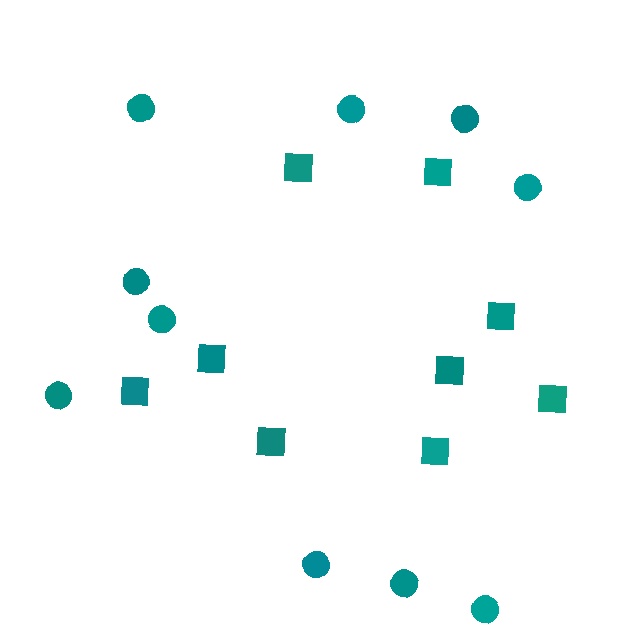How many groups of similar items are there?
There are 2 groups: one group of circles (10) and one group of squares (9).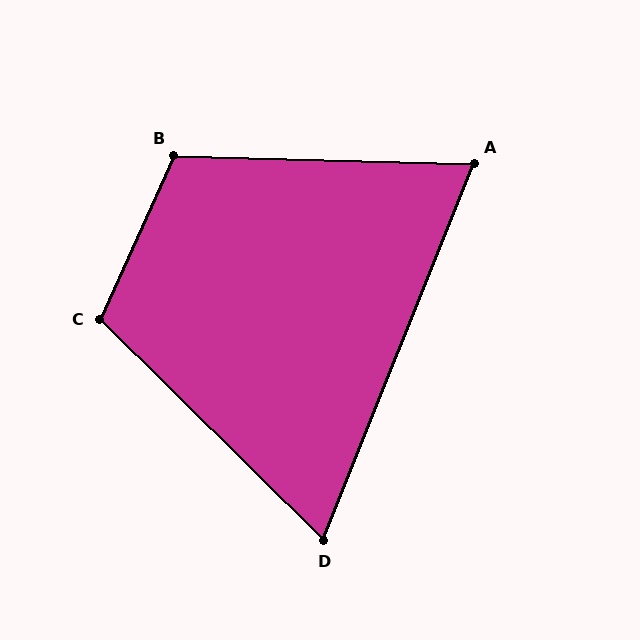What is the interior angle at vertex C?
Approximately 110 degrees (obtuse).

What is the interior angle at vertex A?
Approximately 70 degrees (acute).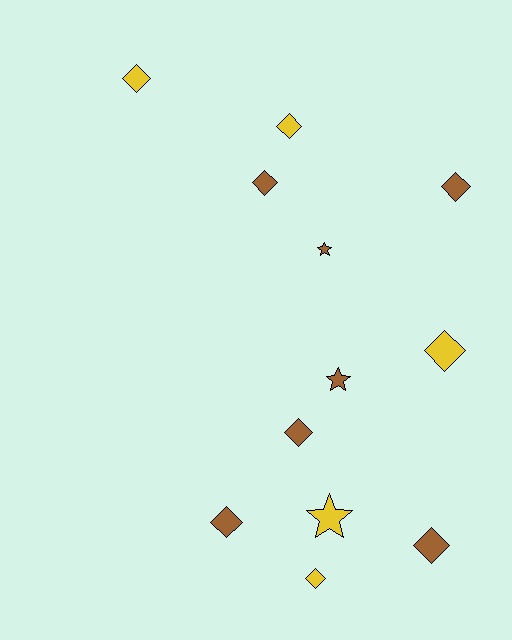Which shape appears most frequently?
Diamond, with 9 objects.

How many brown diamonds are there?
There are 5 brown diamonds.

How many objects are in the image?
There are 12 objects.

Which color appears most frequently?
Brown, with 7 objects.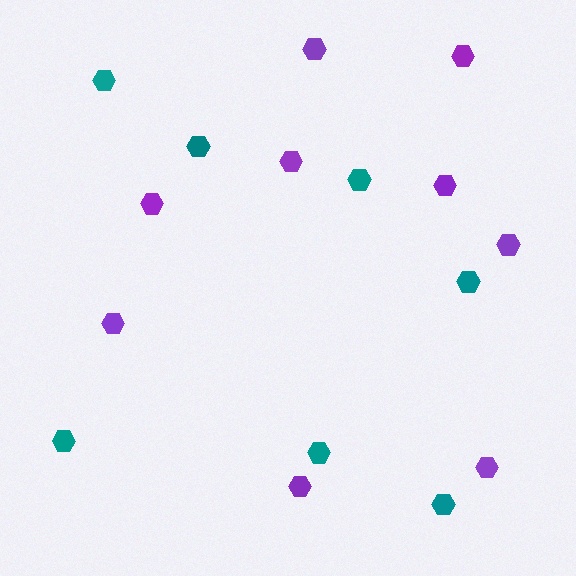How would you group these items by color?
There are 2 groups: one group of purple hexagons (9) and one group of teal hexagons (7).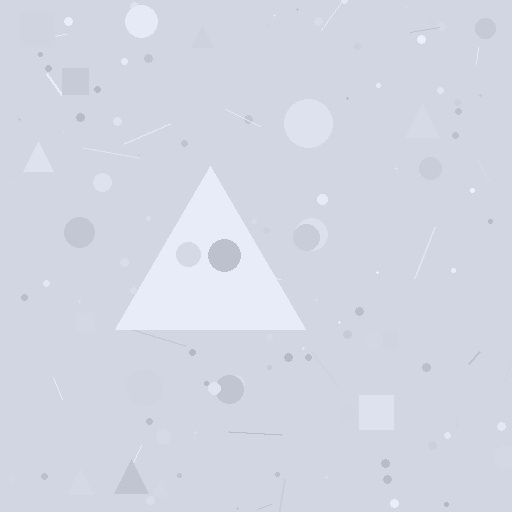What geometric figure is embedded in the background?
A triangle is embedded in the background.